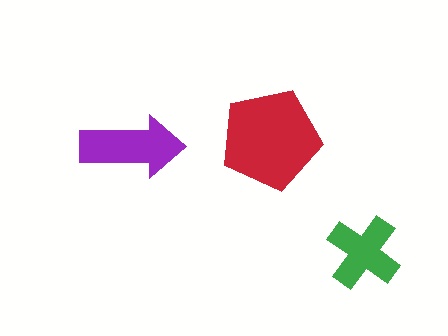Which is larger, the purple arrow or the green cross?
The purple arrow.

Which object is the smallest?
The green cross.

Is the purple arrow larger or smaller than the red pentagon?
Smaller.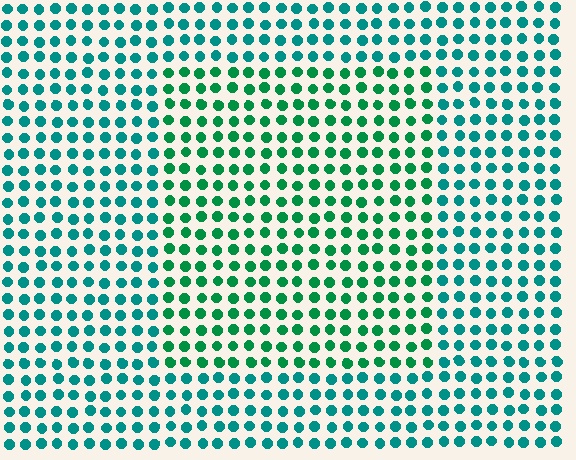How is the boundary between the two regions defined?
The boundary is defined purely by a slight shift in hue (about 29 degrees). Spacing, size, and orientation are identical on both sides.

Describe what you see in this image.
The image is filled with small teal elements in a uniform arrangement. A rectangle-shaped region is visible where the elements are tinted to a slightly different hue, forming a subtle color boundary.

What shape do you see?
I see a rectangle.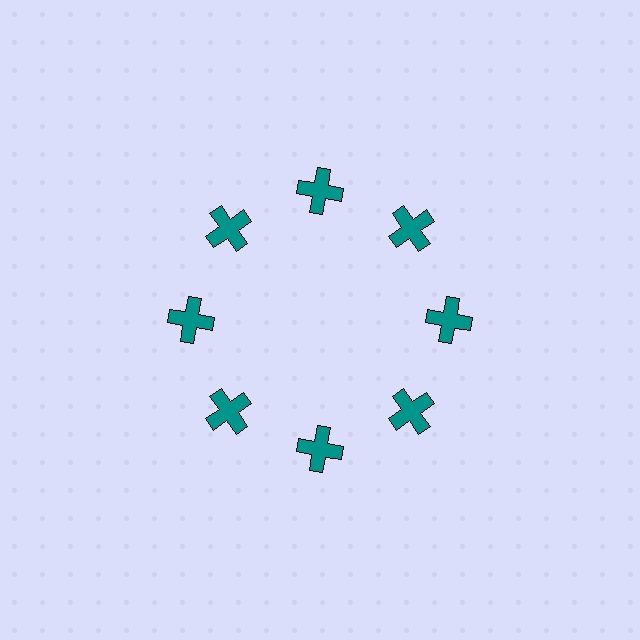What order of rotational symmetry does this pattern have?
This pattern has 8-fold rotational symmetry.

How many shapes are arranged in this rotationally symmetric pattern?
There are 8 shapes, arranged in 8 groups of 1.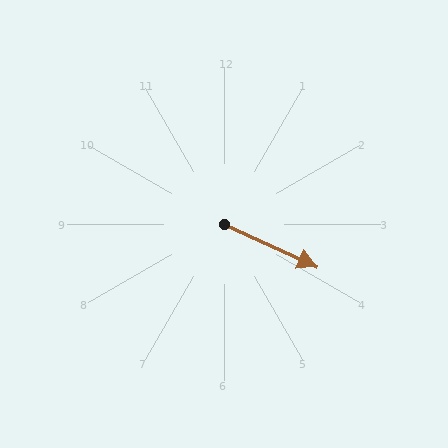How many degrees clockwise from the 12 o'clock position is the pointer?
Approximately 115 degrees.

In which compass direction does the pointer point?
Southeast.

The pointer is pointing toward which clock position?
Roughly 4 o'clock.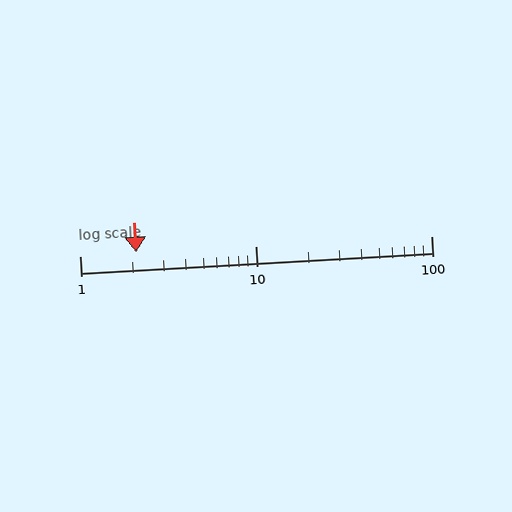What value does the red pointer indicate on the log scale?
The pointer indicates approximately 2.1.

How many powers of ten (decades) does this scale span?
The scale spans 2 decades, from 1 to 100.